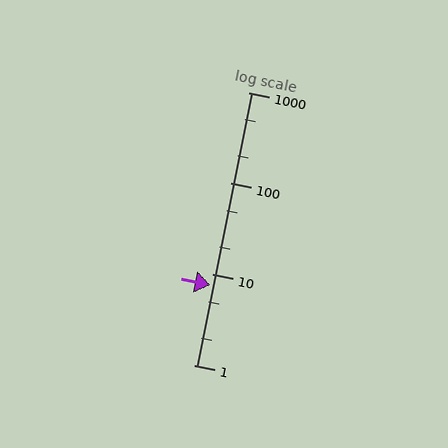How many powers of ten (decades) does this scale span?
The scale spans 3 decades, from 1 to 1000.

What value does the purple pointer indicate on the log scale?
The pointer indicates approximately 7.6.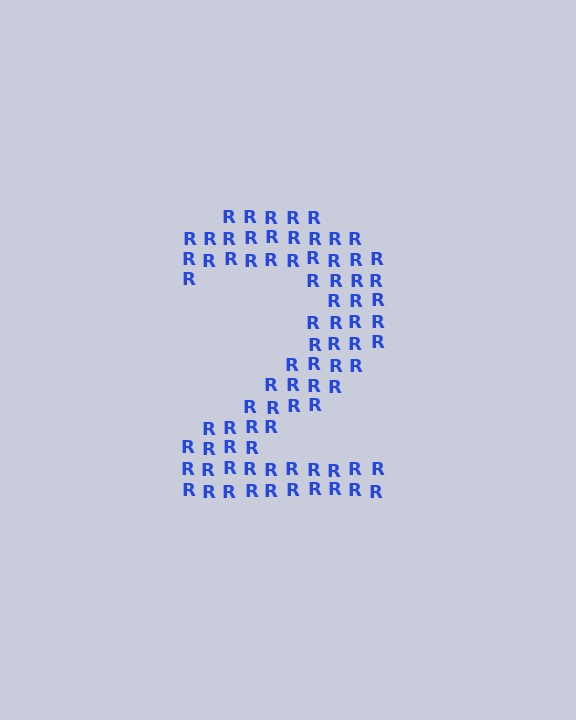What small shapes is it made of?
It is made of small letter R's.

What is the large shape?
The large shape is the digit 2.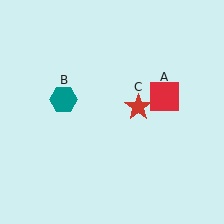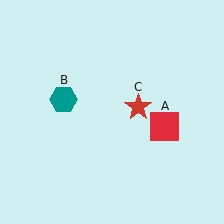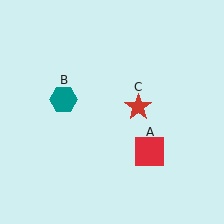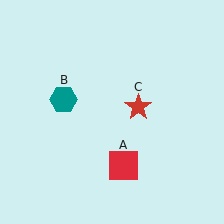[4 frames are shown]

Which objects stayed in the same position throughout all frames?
Teal hexagon (object B) and red star (object C) remained stationary.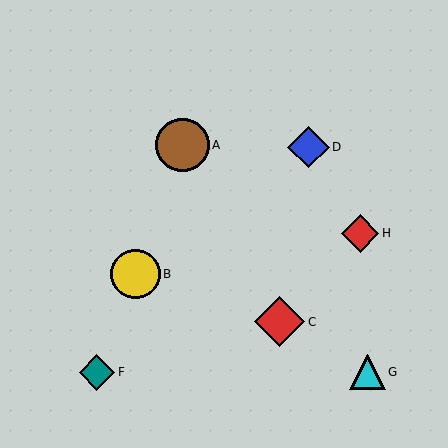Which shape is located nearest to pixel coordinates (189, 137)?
The brown circle (labeled A) at (183, 145) is nearest to that location.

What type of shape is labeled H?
Shape H is a red diamond.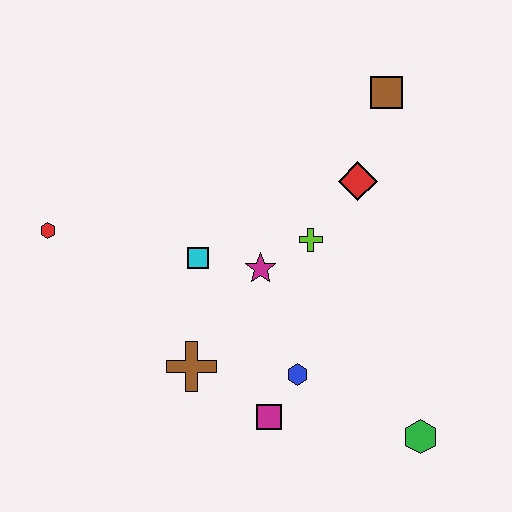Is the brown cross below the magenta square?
No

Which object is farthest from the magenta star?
The green hexagon is farthest from the magenta star.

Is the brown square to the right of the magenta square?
Yes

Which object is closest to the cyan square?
The magenta star is closest to the cyan square.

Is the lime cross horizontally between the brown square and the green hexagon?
No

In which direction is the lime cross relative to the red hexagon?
The lime cross is to the right of the red hexagon.